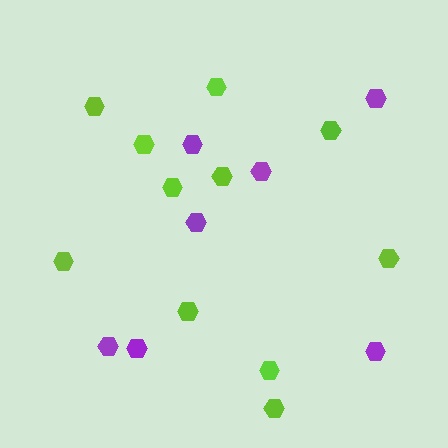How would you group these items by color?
There are 2 groups: one group of lime hexagons (11) and one group of purple hexagons (7).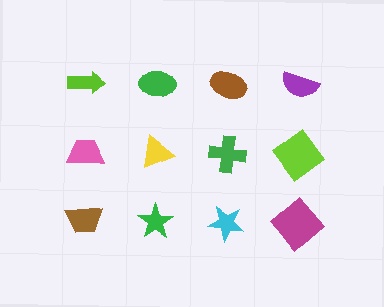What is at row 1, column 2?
A green ellipse.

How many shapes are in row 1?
4 shapes.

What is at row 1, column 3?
A brown ellipse.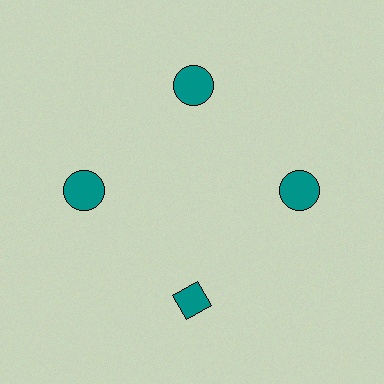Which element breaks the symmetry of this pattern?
The teal diamond at roughly the 6 o'clock position breaks the symmetry. All other shapes are teal circles.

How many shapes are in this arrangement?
There are 4 shapes arranged in a ring pattern.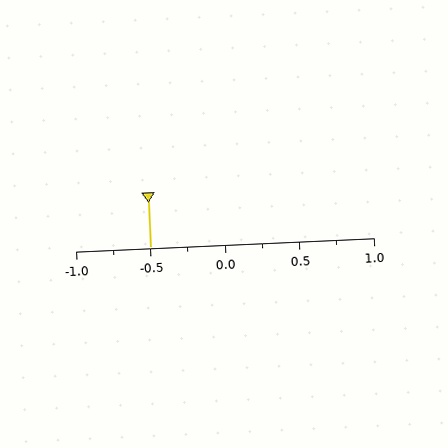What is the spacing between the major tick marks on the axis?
The major ticks are spaced 0.5 apart.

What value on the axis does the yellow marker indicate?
The marker indicates approximately -0.5.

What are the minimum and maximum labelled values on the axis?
The axis runs from -1.0 to 1.0.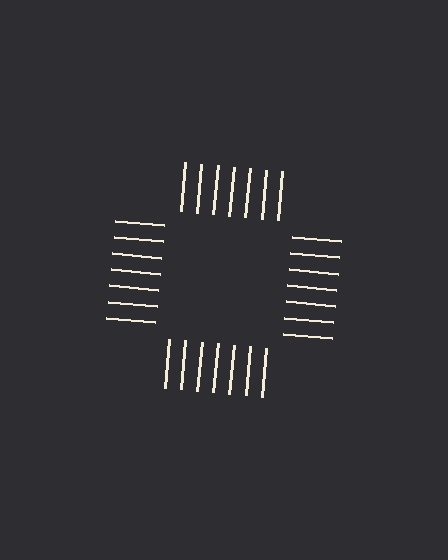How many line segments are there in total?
28 — 7 along each of the 4 edges.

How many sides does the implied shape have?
4 sides — the line-ends trace a square.